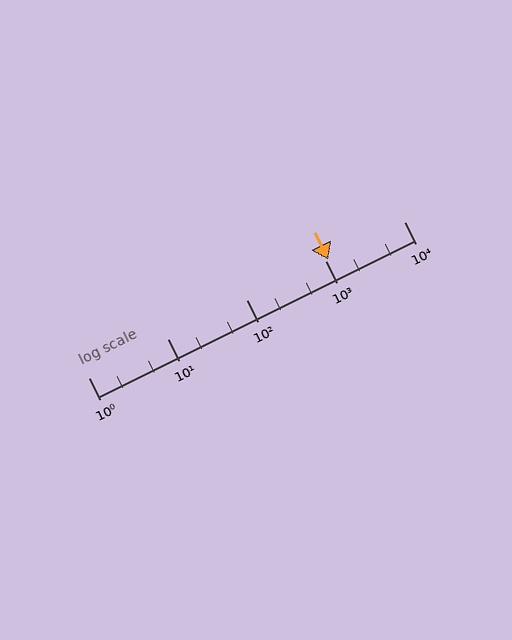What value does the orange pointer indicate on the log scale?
The pointer indicates approximately 1100.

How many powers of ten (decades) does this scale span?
The scale spans 4 decades, from 1 to 10000.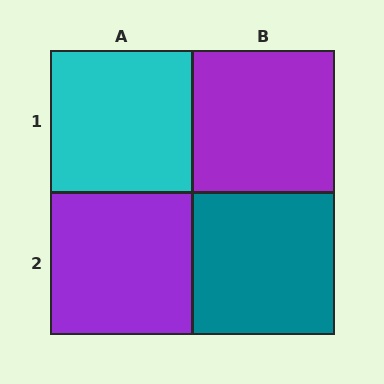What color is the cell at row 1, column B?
Purple.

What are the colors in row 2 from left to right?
Purple, teal.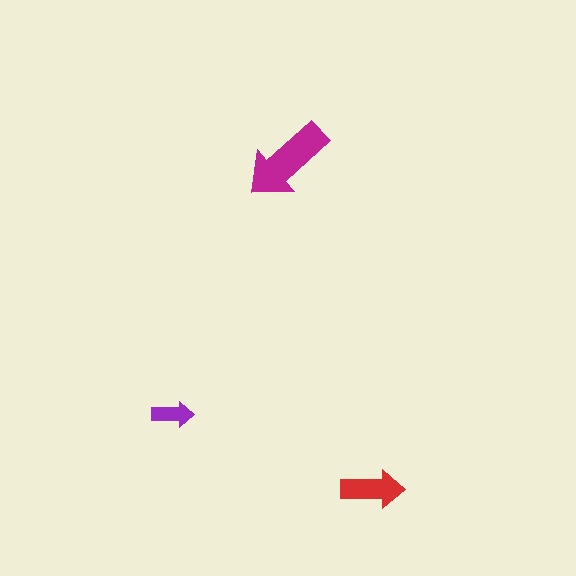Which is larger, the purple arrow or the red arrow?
The red one.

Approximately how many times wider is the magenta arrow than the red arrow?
About 1.5 times wider.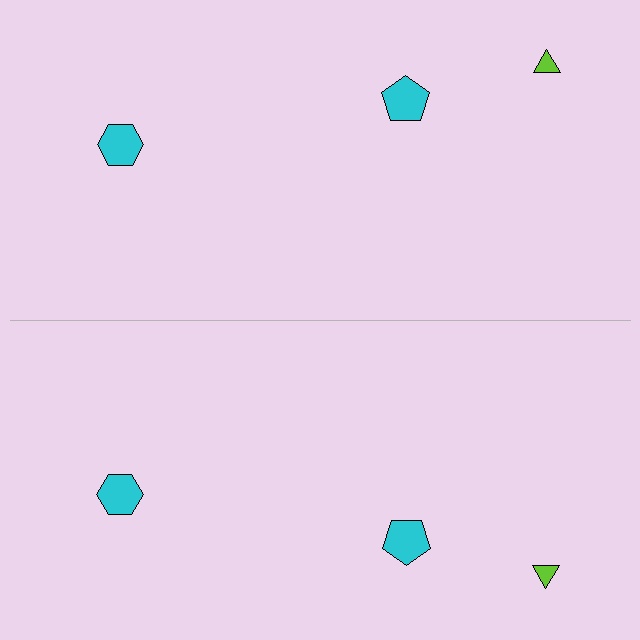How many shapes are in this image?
There are 6 shapes in this image.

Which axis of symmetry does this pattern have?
The pattern has a horizontal axis of symmetry running through the center of the image.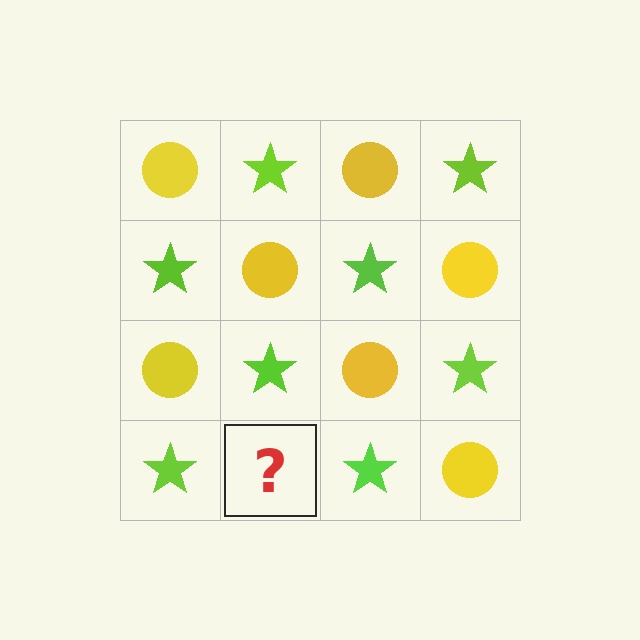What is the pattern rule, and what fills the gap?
The rule is that it alternates yellow circle and lime star in a checkerboard pattern. The gap should be filled with a yellow circle.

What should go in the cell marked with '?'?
The missing cell should contain a yellow circle.